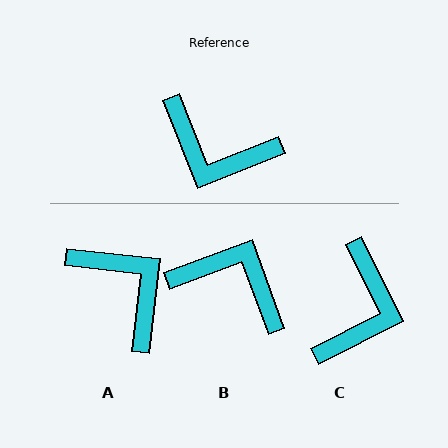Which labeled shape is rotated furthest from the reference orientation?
B, about 178 degrees away.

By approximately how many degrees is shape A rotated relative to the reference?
Approximately 152 degrees counter-clockwise.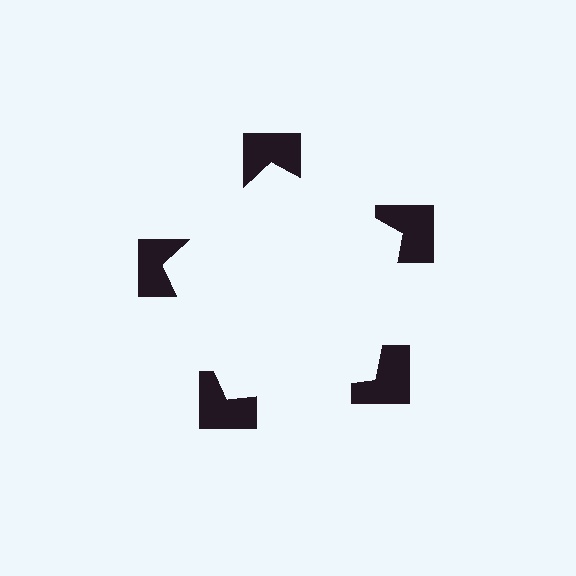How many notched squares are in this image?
There are 5 — one at each vertex of the illusory pentagon.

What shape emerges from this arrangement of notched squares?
An illusory pentagon — its edges are inferred from the aligned wedge cuts in the notched squares, not physically drawn.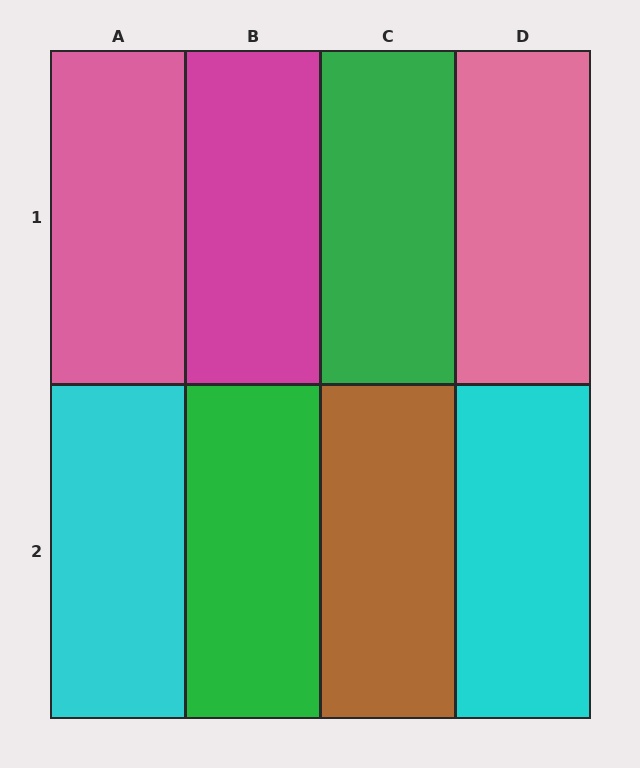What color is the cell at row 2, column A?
Cyan.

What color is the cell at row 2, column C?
Brown.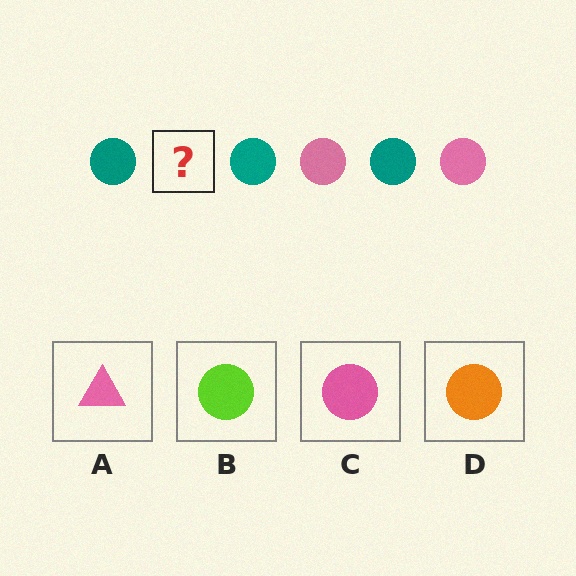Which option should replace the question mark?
Option C.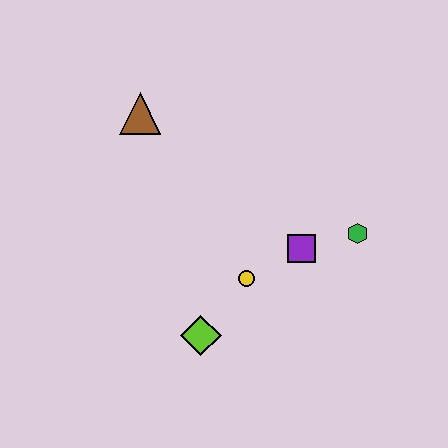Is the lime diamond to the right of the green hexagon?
No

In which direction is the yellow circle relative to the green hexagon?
The yellow circle is to the left of the green hexagon.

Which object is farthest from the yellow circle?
The brown triangle is farthest from the yellow circle.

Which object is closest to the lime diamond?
The yellow circle is closest to the lime diamond.